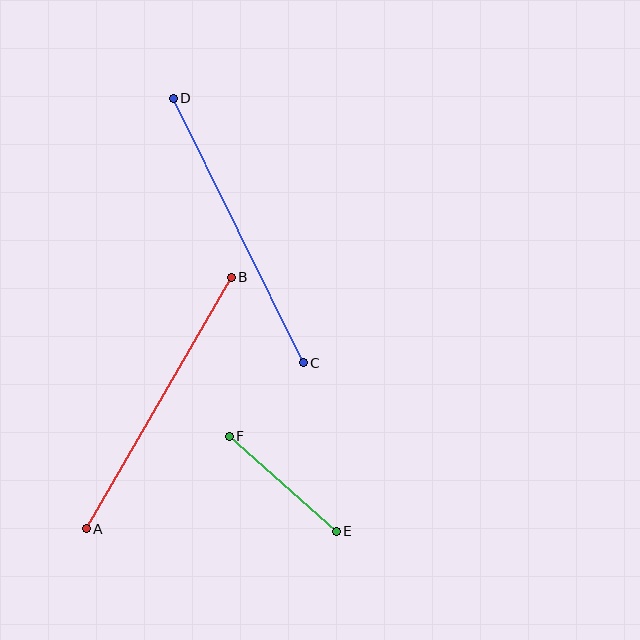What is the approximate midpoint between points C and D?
The midpoint is at approximately (238, 231) pixels.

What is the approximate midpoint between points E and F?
The midpoint is at approximately (283, 484) pixels.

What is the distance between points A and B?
The distance is approximately 290 pixels.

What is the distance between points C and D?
The distance is approximately 295 pixels.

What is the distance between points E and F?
The distance is approximately 143 pixels.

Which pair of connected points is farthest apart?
Points C and D are farthest apart.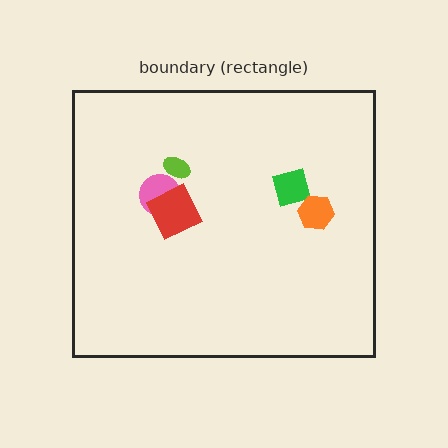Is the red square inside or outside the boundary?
Inside.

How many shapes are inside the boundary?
5 inside, 0 outside.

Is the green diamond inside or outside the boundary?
Inside.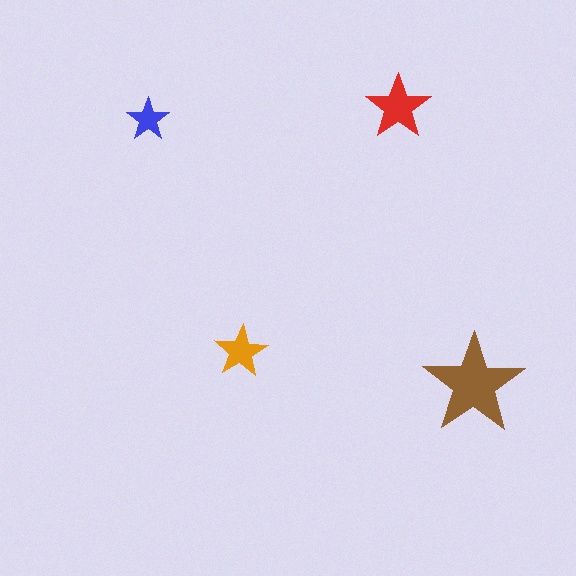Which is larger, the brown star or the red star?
The brown one.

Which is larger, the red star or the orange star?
The red one.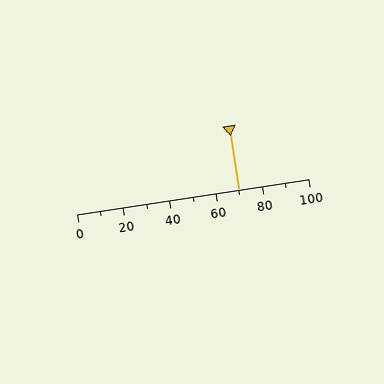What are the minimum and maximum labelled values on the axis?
The axis runs from 0 to 100.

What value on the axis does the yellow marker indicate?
The marker indicates approximately 70.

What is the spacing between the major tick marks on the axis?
The major ticks are spaced 20 apart.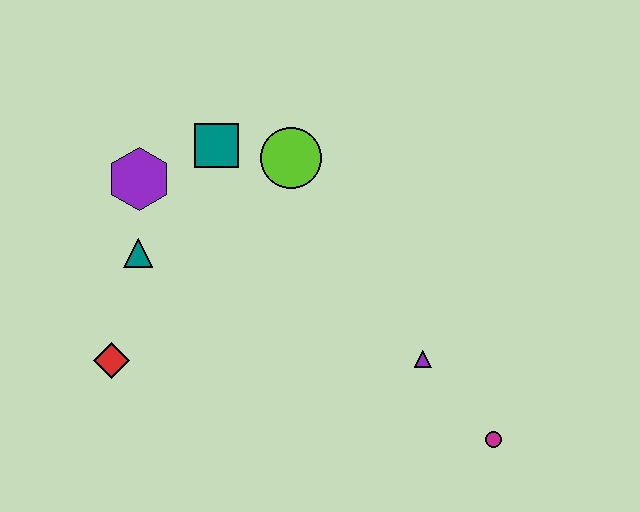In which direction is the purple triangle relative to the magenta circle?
The purple triangle is above the magenta circle.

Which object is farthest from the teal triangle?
The magenta circle is farthest from the teal triangle.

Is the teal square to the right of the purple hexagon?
Yes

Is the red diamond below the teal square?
Yes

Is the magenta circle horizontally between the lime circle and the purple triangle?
No